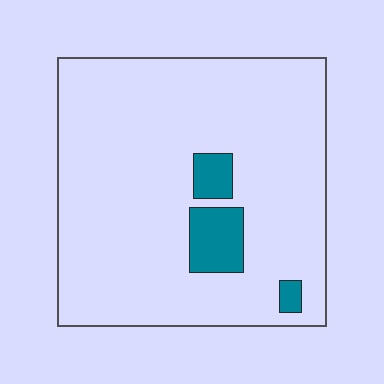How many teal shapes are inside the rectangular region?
3.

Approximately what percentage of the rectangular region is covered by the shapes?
Approximately 10%.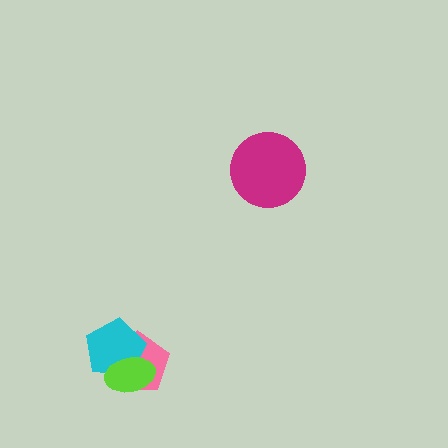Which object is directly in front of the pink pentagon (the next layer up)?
The cyan pentagon is directly in front of the pink pentagon.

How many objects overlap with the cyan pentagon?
2 objects overlap with the cyan pentagon.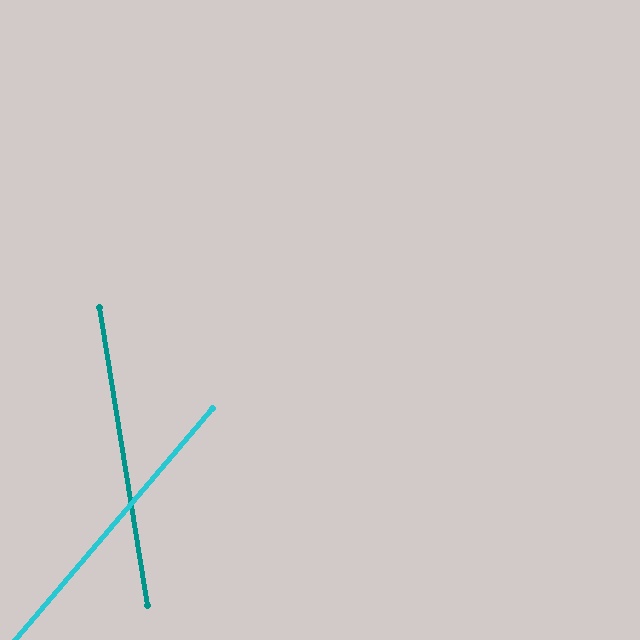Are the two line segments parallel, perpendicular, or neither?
Neither parallel nor perpendicular — they differ by about 49°.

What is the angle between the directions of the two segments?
Approximately 49 degrees.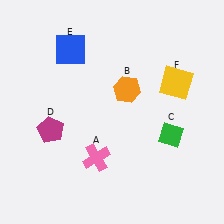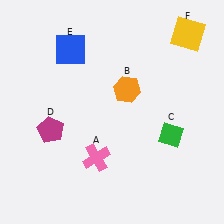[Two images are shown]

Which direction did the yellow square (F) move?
The yellow square (F) moved up.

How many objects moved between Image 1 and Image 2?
1 object moved between the two images.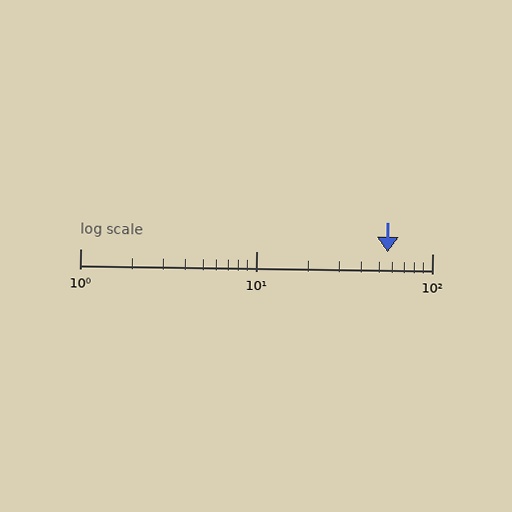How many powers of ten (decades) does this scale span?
The scale spans 2 decades, from 1 to 100.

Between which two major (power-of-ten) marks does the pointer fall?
The pointer is between 10 and 100.